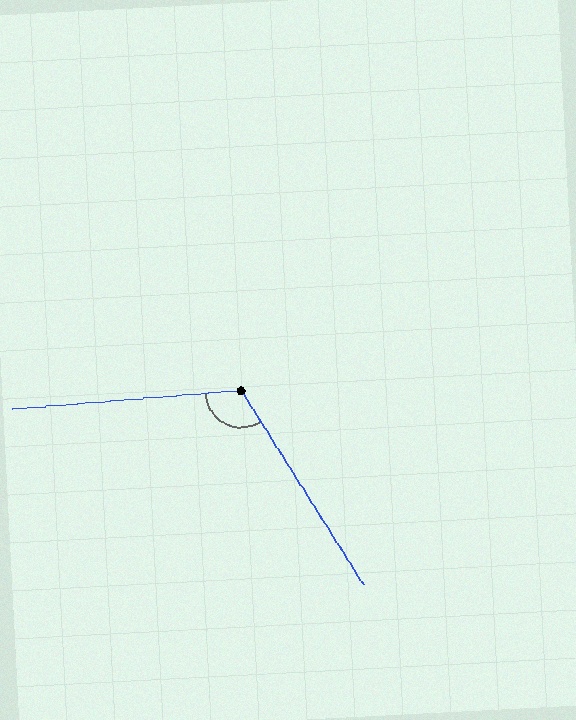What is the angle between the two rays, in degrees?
Approximately 118 degrees.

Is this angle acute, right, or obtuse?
It is obtuse.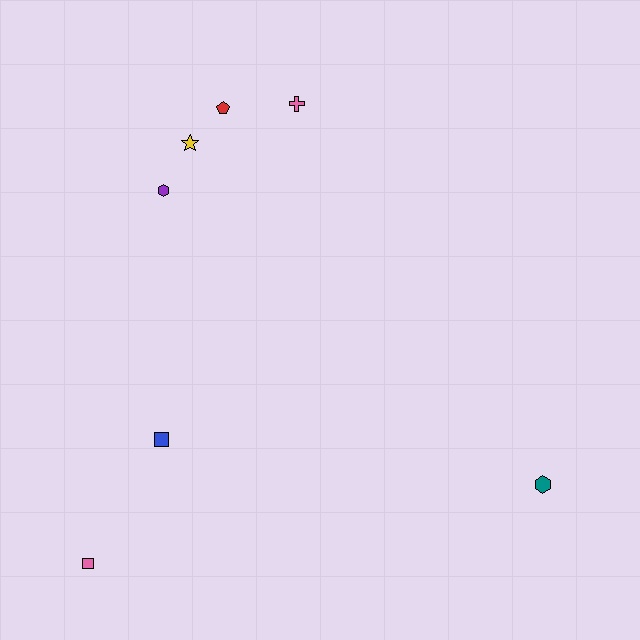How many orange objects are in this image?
There are no orange objects.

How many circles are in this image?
There are no circles.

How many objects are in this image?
There are 7 objects.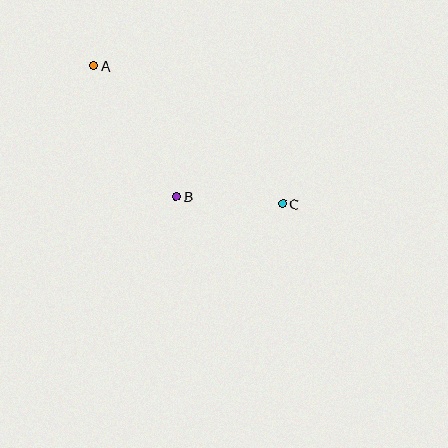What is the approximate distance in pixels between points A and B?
The distance between A and B is approximately 155 pixels.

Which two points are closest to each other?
Points B and C are closest to each other.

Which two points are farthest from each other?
Points A and C are farthest from each other.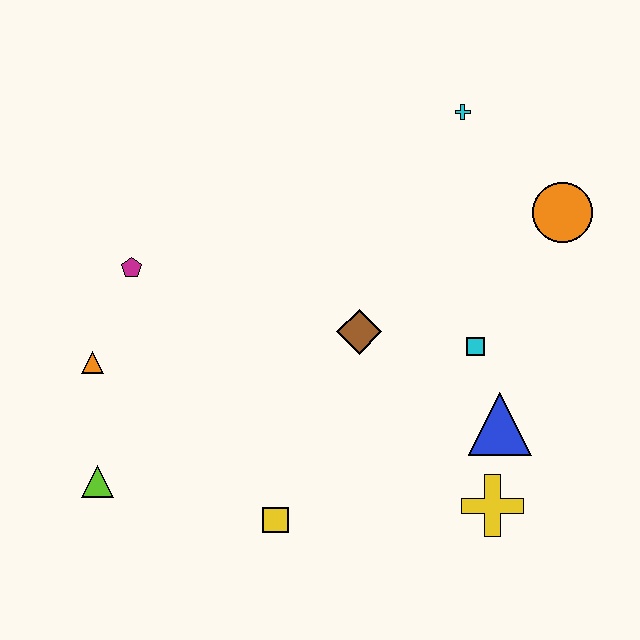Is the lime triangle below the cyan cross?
Yes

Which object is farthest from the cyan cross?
The lime triangle is farthest from the cyan cross.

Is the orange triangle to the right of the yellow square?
No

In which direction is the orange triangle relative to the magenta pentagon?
The orange triangle is below the magenta pentagon.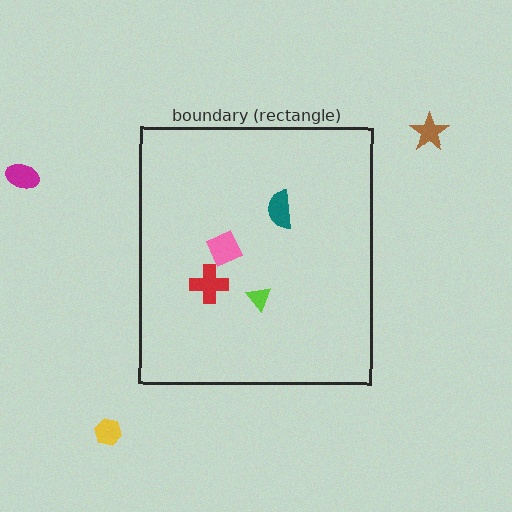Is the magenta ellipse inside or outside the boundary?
Outside.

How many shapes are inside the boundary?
4 inside, 3 outside.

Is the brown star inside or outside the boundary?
Outside.